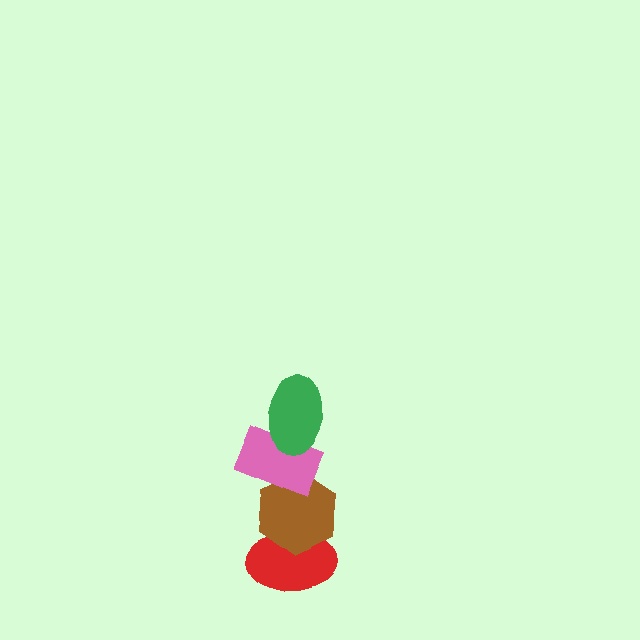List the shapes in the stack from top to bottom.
From top to bottom: the green ellipse, the pink rectangle, the brown hexagon, the red ellipse.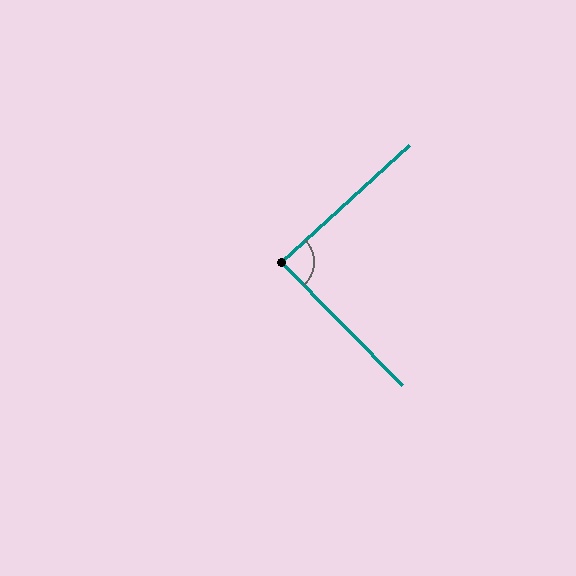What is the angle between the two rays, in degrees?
Approximately 88 degrees.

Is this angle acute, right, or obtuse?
It is approximately a right angle.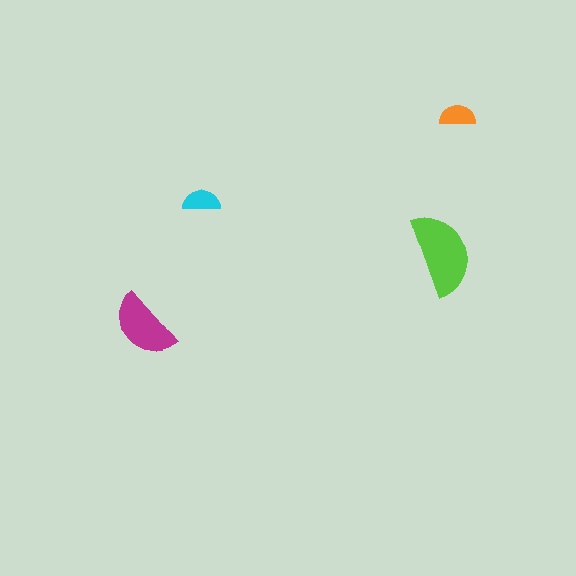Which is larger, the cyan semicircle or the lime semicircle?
The lime one.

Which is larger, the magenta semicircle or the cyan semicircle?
The magenta one.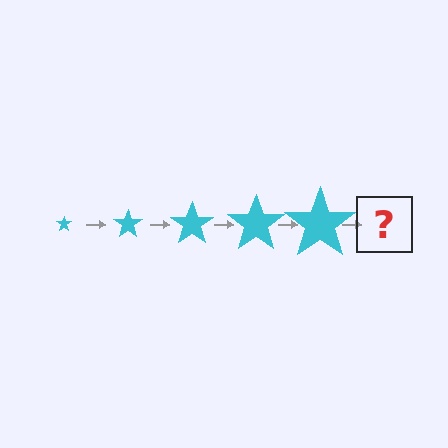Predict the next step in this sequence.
The next step is a cyan star, larger than the previous one.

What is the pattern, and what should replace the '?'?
The pattern is that the star gets progressively larger each step. The '?' should be a cyan star, larger than the previous one.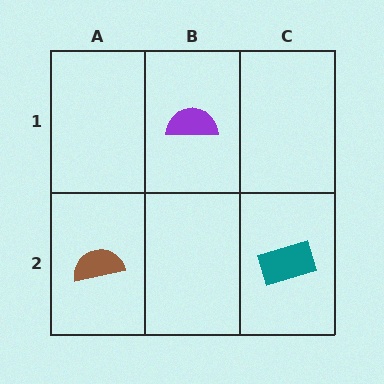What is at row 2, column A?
A brown semicircle.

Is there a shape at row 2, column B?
No, that cell is empty.